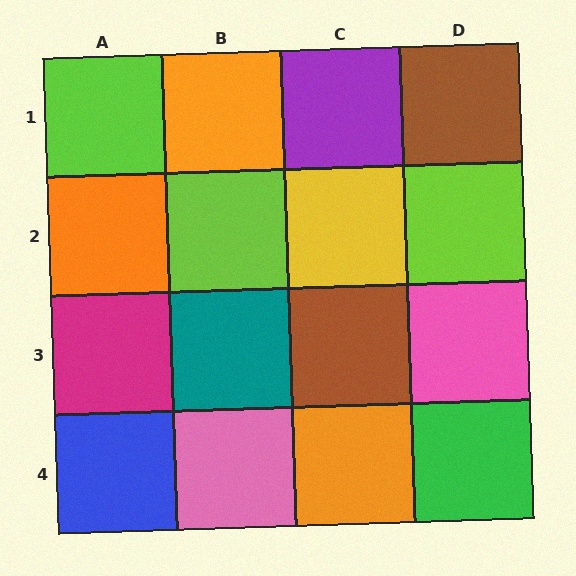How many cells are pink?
2 cells are pink.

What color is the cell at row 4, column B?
Pink.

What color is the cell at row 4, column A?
Blue.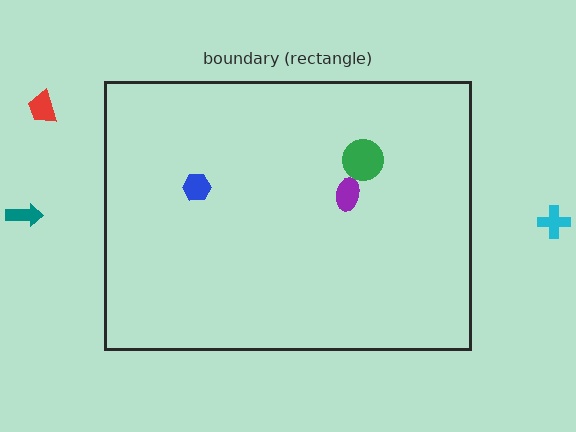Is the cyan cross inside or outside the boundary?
Outside.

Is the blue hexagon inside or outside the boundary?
Inside.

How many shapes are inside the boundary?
3 inside, 3 outside.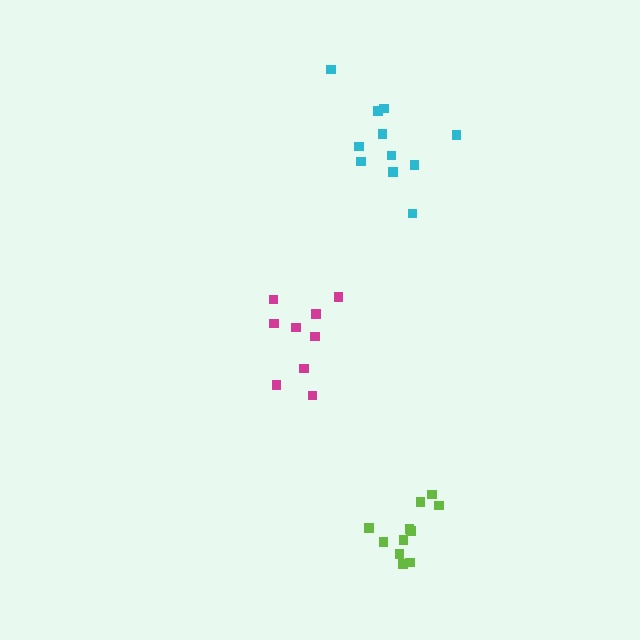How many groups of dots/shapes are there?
There are 3 groups.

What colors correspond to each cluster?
The clusters are colored: cyan, magenta, lime.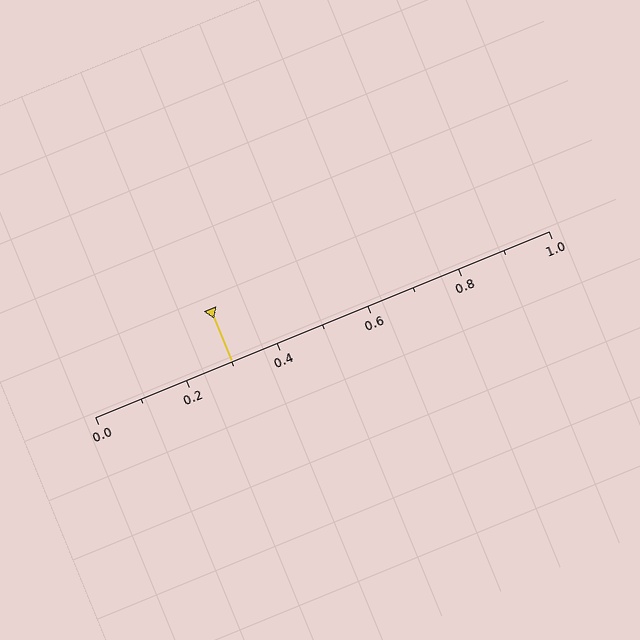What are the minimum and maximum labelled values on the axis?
The axis runs from 0.0 to 1.0.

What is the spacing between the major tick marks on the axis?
The major ticks are spaced 0.2 apart.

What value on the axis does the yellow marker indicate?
The marker indicates approximately 0.3.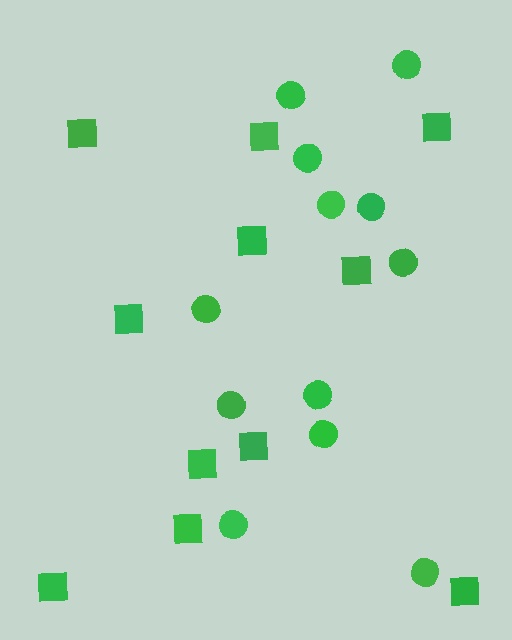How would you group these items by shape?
There are 2 groups: one group of squares (11) and one group of circles (12).